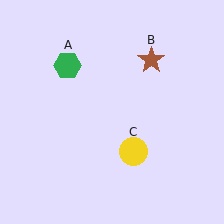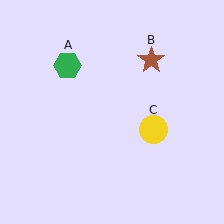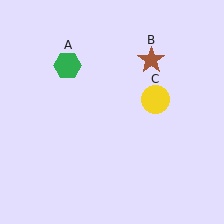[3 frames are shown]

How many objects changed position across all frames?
1 object changed position: yellow circle (object C).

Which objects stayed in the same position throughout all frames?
Green hexagon (object A) and brown star (object B) remained stationary.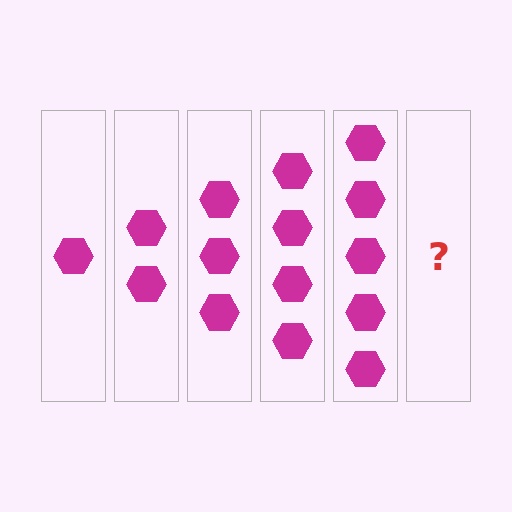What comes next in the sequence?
The next element should be 6 hexagons.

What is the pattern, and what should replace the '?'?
The pattern is that each step adds one more hexagon. The '?' should be 6 hexagons.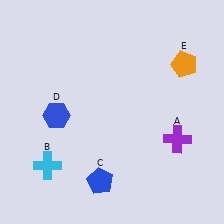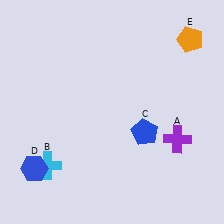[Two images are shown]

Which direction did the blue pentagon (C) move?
The blue pentagon (C) moved up.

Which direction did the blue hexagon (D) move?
The blue hexagon (D) moved down.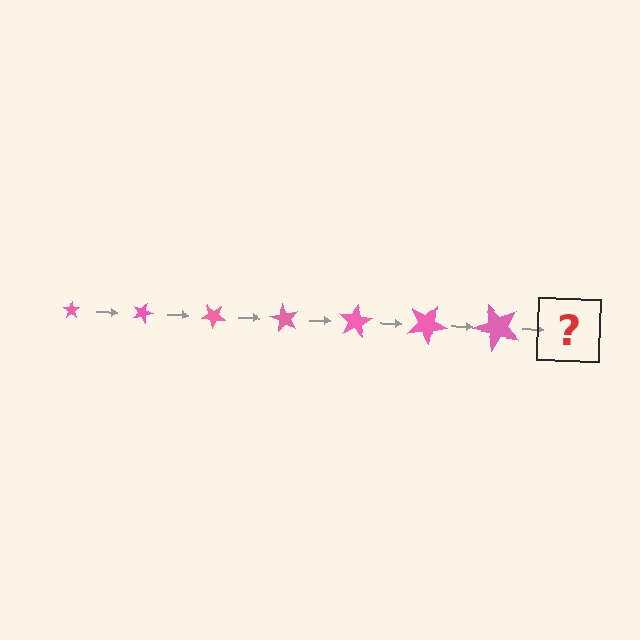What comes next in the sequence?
The next element should be a star, larger than the previous one and rotated 140 degrees from the start.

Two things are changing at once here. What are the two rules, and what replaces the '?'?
The two rules are that the star grows larger each step and it rotates 20 degrees each step. The '?' should be a star, larger than the previous one and rotated 140 degrees from the start.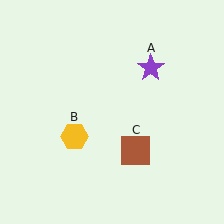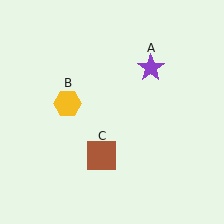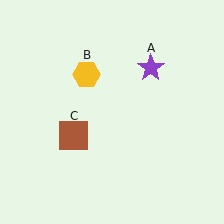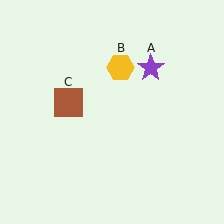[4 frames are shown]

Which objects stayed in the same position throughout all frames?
Purple star (object A) remained stationary.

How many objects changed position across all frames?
2 objects changed position: yellow hexagon (object B), brown square (object C).